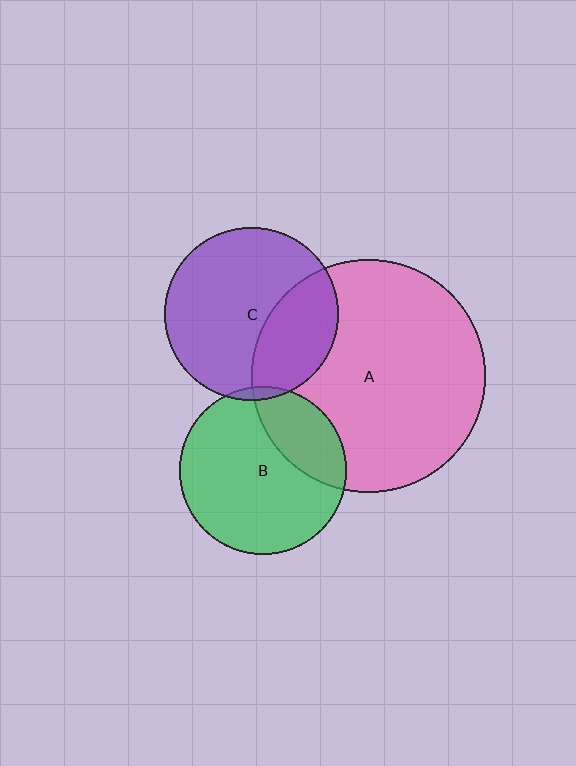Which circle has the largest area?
Circle A (pink).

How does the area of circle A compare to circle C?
Approximately 1.8 times.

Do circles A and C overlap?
Yes.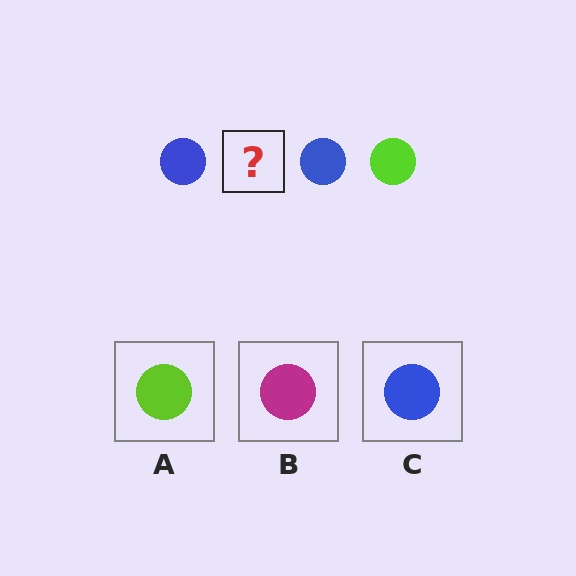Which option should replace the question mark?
Option A.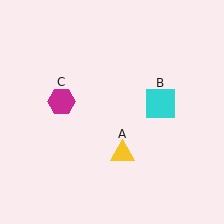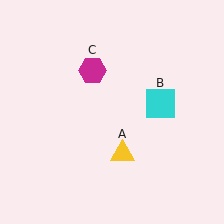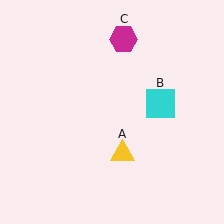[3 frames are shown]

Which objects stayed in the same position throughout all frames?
Yellow triangle (object A) and cyan square (object B) remained stationary.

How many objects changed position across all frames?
1 object changed position: magenta hexagon (object C).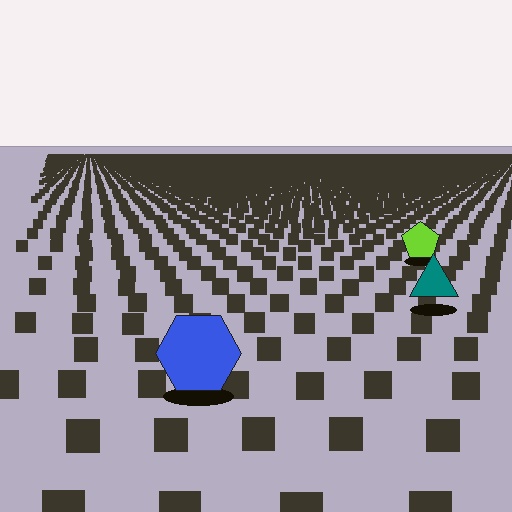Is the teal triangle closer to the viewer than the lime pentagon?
Yes. The teal triangle is closer — you can tell from the texture gradient: the ground texture is coarser near it.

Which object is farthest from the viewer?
The lime pentagon is farthest from the viewer. It appears smaller and the ground texture around it is denser.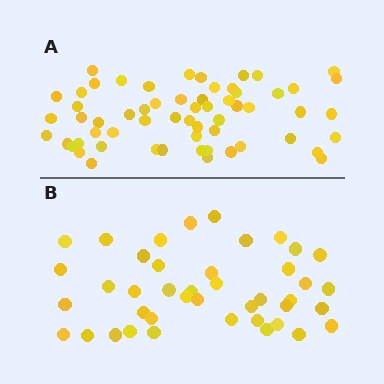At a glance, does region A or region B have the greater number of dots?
Region A (the top region) has more dots.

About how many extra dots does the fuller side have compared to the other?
Region A has approximately 20 more dots than region B.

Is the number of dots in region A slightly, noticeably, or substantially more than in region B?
Region A has noticeably more, but not dramatically so. The ratio is roughly 1.4 to 1.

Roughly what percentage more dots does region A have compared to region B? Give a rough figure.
About 45% more.